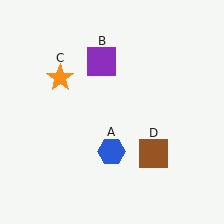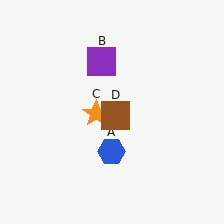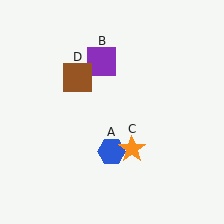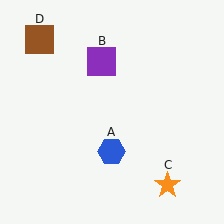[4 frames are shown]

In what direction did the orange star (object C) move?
The orange star (object C) moved down and to the right.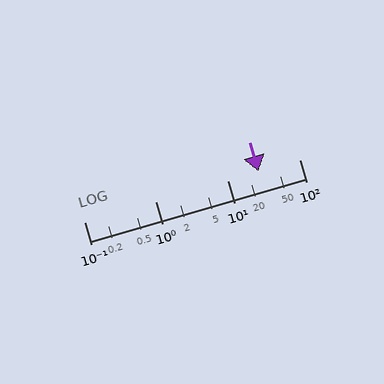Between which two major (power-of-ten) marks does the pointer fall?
The pointer is between 10 and 100.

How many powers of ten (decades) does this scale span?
The scale spans 3 decades, from 0.1 to 100.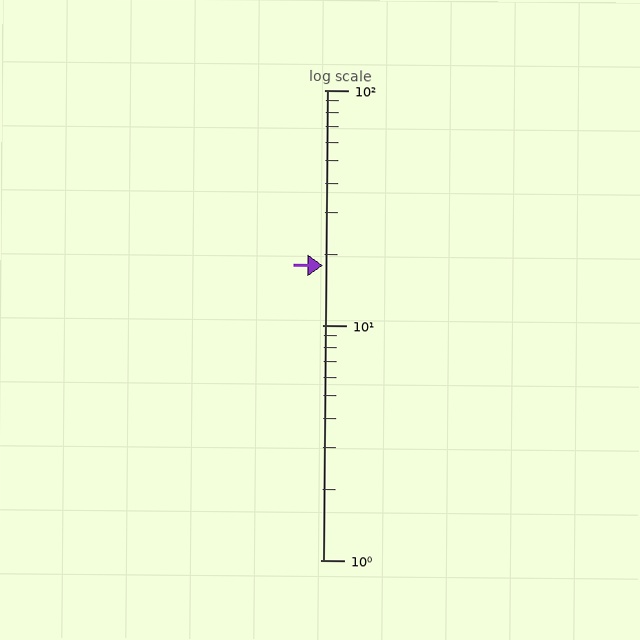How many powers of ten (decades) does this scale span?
The scale spans 2 decades, from 1 to 100.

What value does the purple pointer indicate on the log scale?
The pointer indicates approximately 18.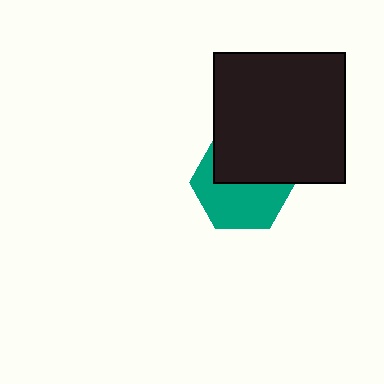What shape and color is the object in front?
The object in front is a black square.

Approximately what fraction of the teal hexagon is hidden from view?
Roughly 44% of the teal hexagon is hidden behind the black square.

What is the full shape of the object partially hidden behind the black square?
The partially hidden object is a teal hexagon.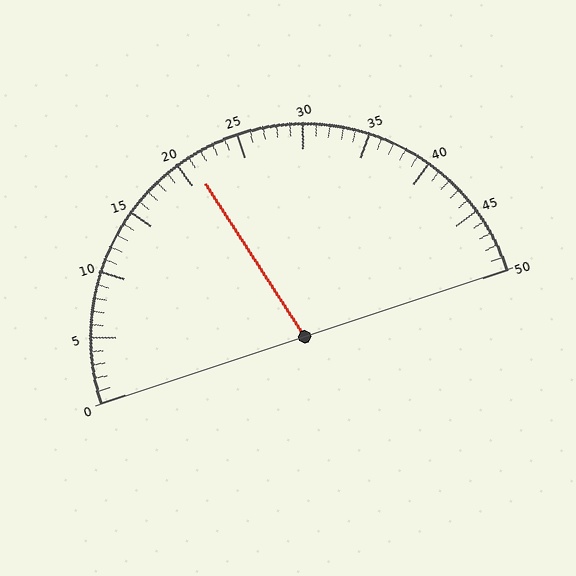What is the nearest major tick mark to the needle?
The nearest major tick mark is 20.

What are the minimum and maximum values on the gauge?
The gauge ranges from 0 to 50.